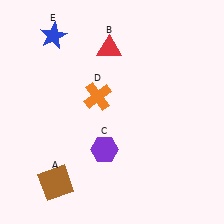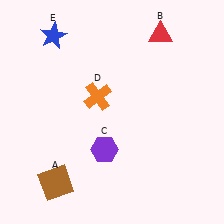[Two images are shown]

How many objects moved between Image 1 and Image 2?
1 object moved between the two images.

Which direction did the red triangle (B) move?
The red triangle (B) moved right.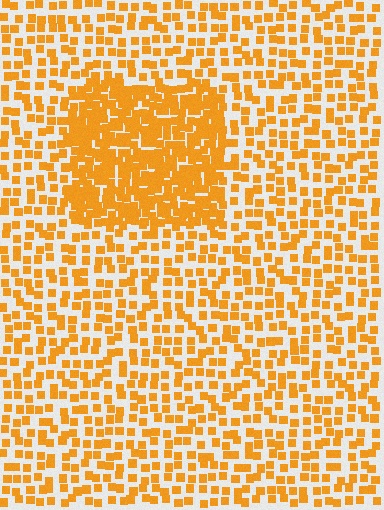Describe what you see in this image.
The image contains small orange elements arranged at two different densities. A rectangle-shaped region is visible where the elements are more densely packed than the surrounding area.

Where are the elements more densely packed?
The elements are more densely packed inside the rectangle boundary.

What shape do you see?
I see a rectangle.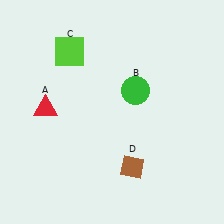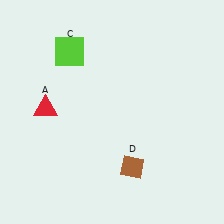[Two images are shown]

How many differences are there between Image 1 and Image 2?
There is 1 difference between the two images.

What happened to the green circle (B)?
The green circle (B) was removed in Image 2. It was in the top-right area of Image 1.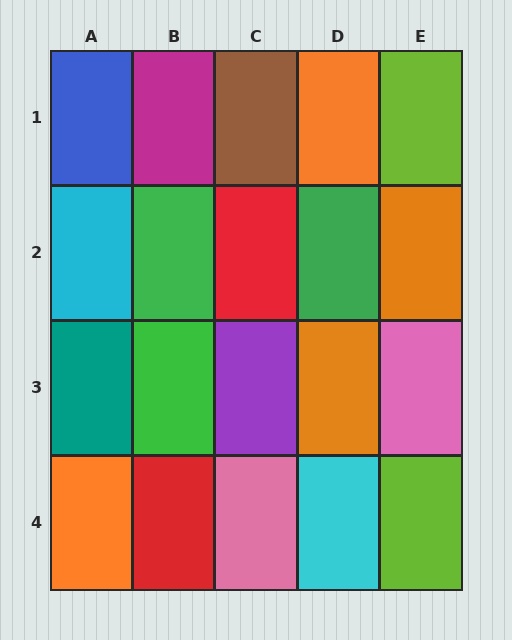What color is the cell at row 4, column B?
Red.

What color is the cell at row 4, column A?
Orange.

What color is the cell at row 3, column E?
Pink.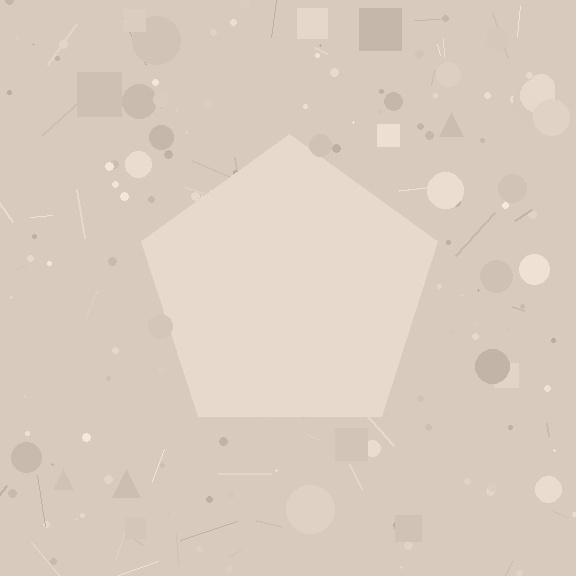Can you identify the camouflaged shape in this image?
The camouflaged shape is a pentagon.